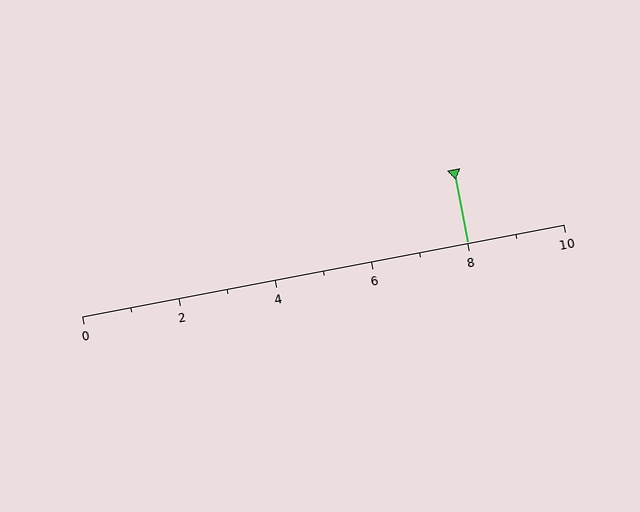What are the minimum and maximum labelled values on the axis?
The axis runs from 0 to 10.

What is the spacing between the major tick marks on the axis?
The major ticks are spaced 2 apart.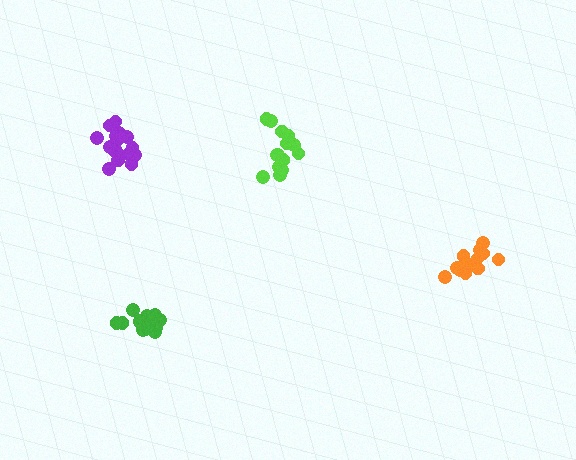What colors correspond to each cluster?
The clusters are colored: purple, orange, lime, green.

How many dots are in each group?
Group 1: 16 dots, Group 2: 15 dots, Group 3: 14 dots, Group 4: 15 dots (60 total).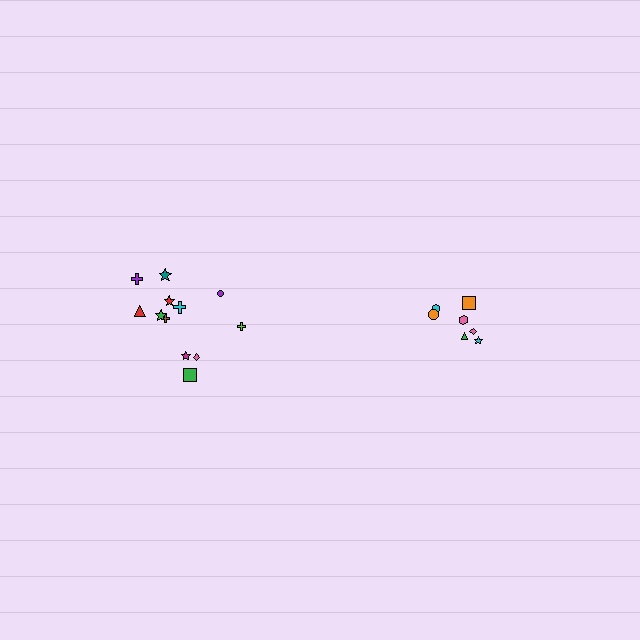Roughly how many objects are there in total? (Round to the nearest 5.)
Roughly 20 objects in total.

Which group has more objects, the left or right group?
The left group.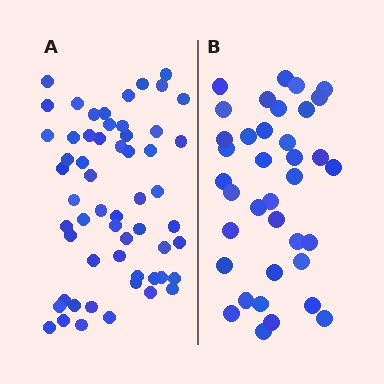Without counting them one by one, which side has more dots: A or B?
Region A (the left region) has more dots.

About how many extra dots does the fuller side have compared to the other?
Region A has approximately 20 more dots than region B.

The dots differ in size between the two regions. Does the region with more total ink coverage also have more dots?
No. Region B has more total ink coverage because its dots are larger, but region A actually contains more individual dots. Total area can be misleading — the number of items is what matters here.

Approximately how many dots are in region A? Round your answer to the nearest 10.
About 60 dots. (The exact count is 57, which rounds to 60.)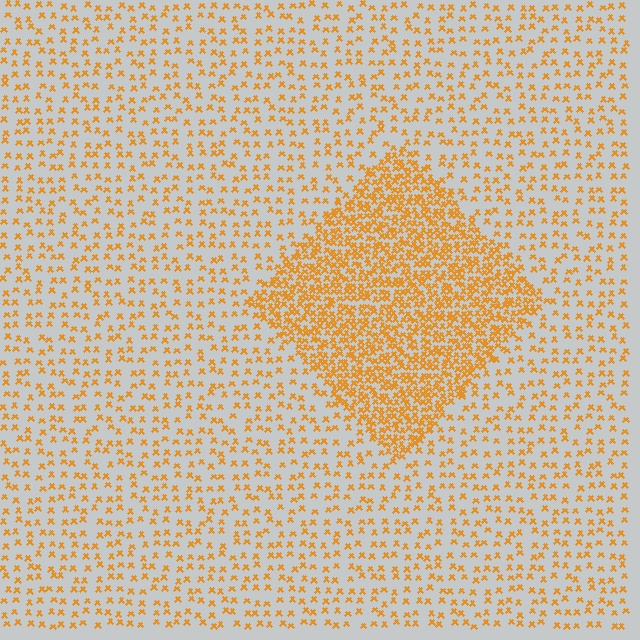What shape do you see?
I see a diamond.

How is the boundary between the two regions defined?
The boundary is defined by a change in element density (approximately 2.8x ratio). All elements are the same color, size, and shape.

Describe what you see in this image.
The image contains small orange elements arranged at two different densities. A diamond-shaped region is visible where the elements are more densely packed than the surrounding area.